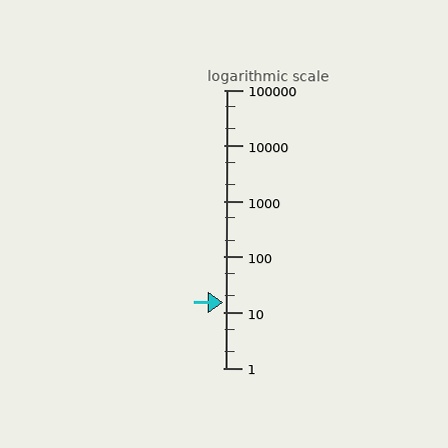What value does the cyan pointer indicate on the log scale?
The pointer indicates approximately 15.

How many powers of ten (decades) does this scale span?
The scale spans 5 decades, from 1 to 100000.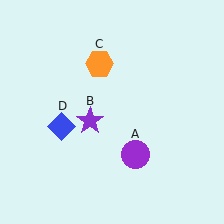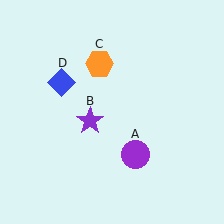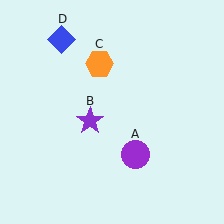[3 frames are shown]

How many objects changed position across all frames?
1 object changed position: blue diamond (object D).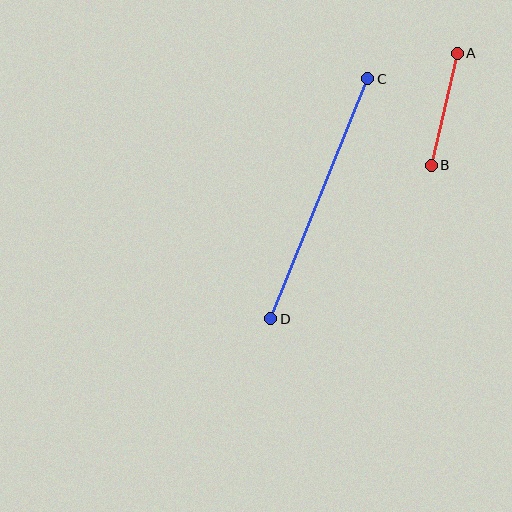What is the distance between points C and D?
The distance is approximately 259 pixels.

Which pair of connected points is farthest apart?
Points C and D are farthest apart.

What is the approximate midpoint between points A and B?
The midpoint is at approximately (444, 109) pixels.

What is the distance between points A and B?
The distance is approximately 115 pixels.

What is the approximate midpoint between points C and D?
The midpoint is at approximately (319, 199) pixels.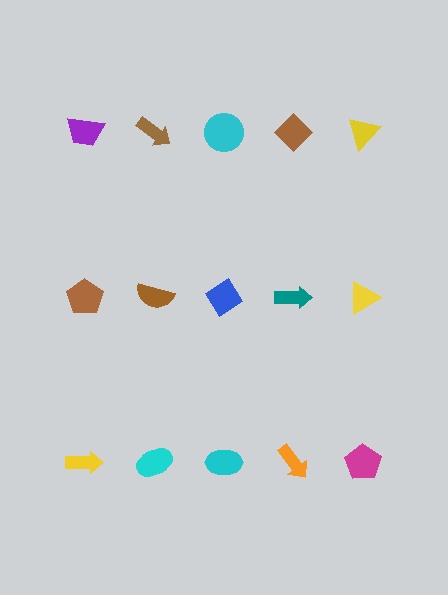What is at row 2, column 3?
A blue diamond.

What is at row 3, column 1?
A yellow arrow.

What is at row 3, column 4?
An orange arrow.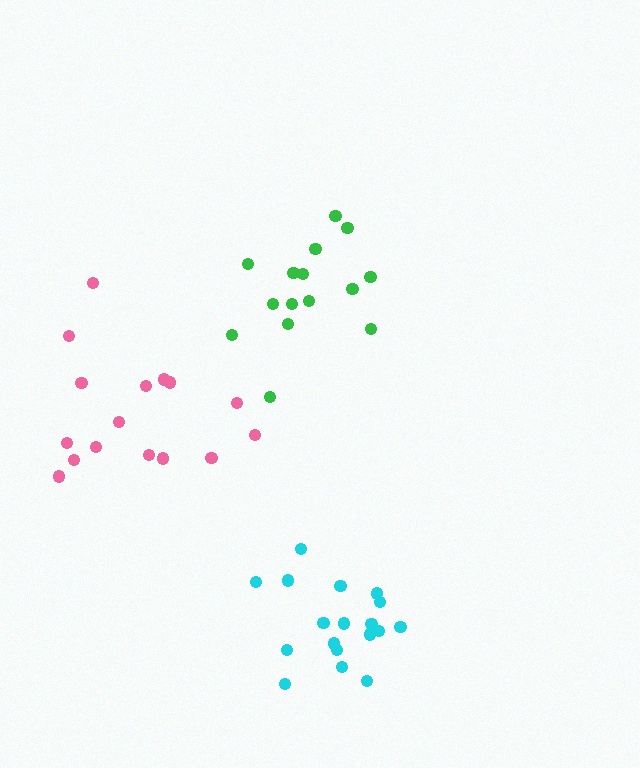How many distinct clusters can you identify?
There are 3 distinct clusters.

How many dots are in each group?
Group 1: 16 dots, Group 2: 18 dots, Group 3: 15 dots (49 total).